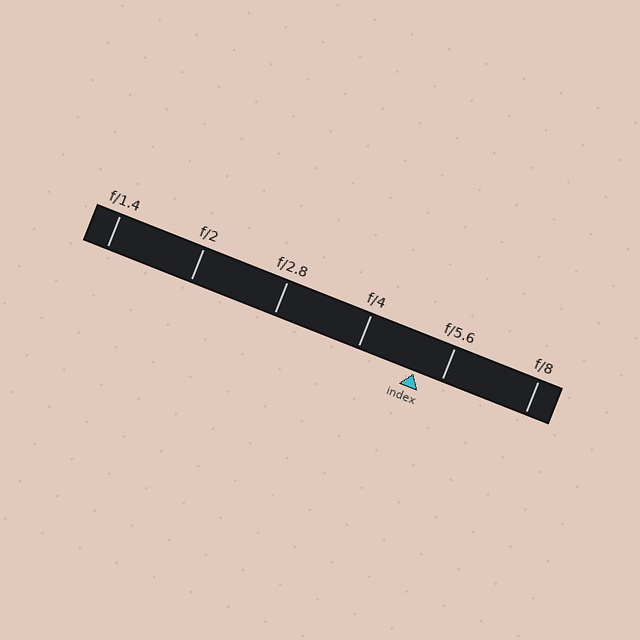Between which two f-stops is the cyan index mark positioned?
The index mark is between f/4 and f/5.6.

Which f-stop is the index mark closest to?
The index mark is closest to f/5.6.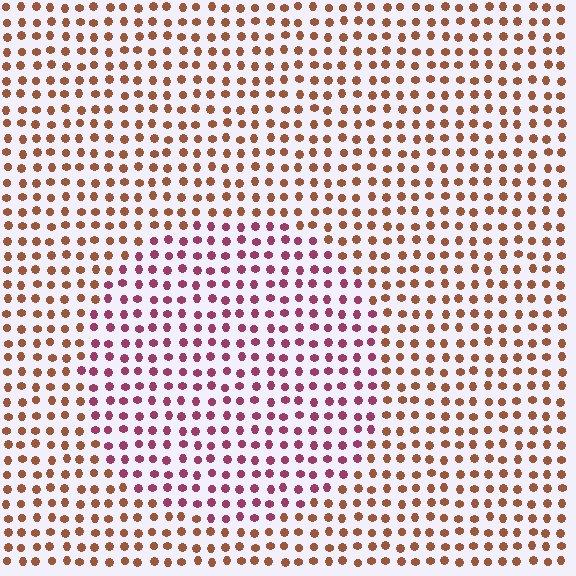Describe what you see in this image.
The image is filled with small brown elements in a uniform arrangement. A circle-shaped region is visible where the elements are tinted to a slightly different hue, forming a subtle color boundary.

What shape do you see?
I see a circle.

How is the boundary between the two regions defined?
The boundary is defined purely by a slight shift in hue (about 47 degrees). Spacing, size, and orientation are identical on both sides.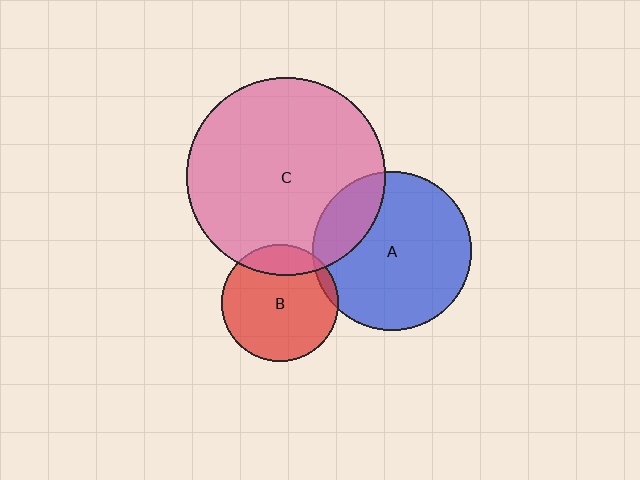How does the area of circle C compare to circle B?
Approximately 2.9 times.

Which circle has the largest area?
Circle C (pink).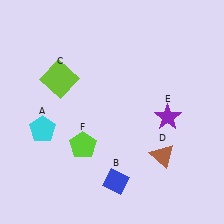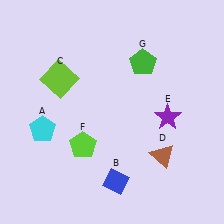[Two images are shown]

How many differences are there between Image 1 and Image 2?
There is 1 difference between the two images.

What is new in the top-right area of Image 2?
A green pentagon (G) was added in the top-right area of Image 2.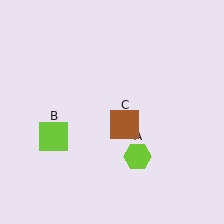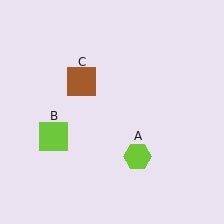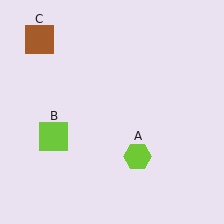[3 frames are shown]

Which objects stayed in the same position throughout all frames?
Lime hexagon (object A) and lime square (object B) remained stationary.